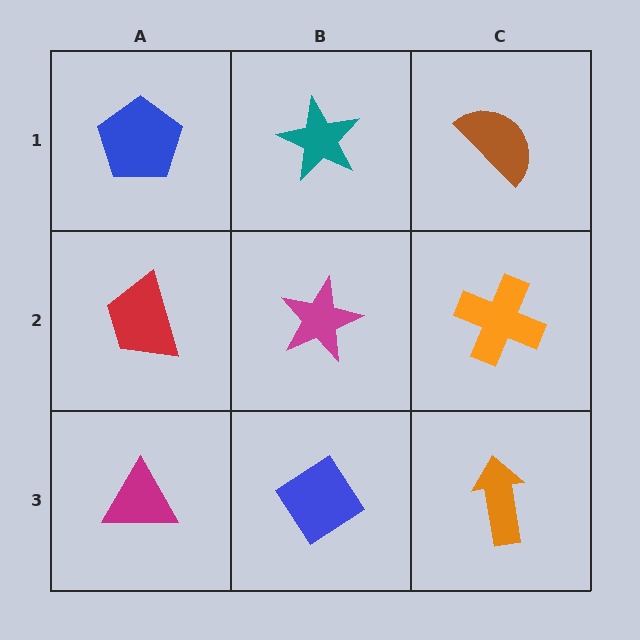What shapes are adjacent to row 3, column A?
A red trapezoid (row 2, column A), a blue diamond (row 3, column B).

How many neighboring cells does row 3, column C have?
2.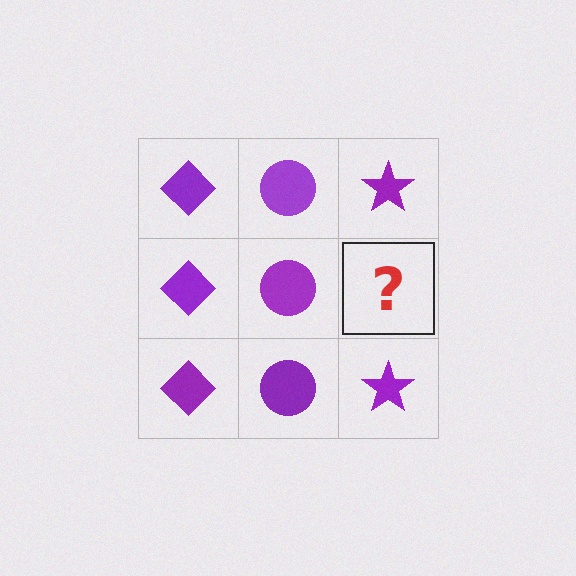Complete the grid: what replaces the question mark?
The question mark should be replaced with a purple star.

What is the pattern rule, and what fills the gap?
The rule is that each column has a consistent shape. The gap should be filled with a purple star.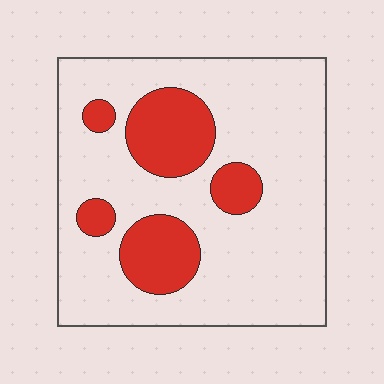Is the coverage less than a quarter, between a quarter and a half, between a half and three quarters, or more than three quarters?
Less than a quarter.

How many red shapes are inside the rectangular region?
5.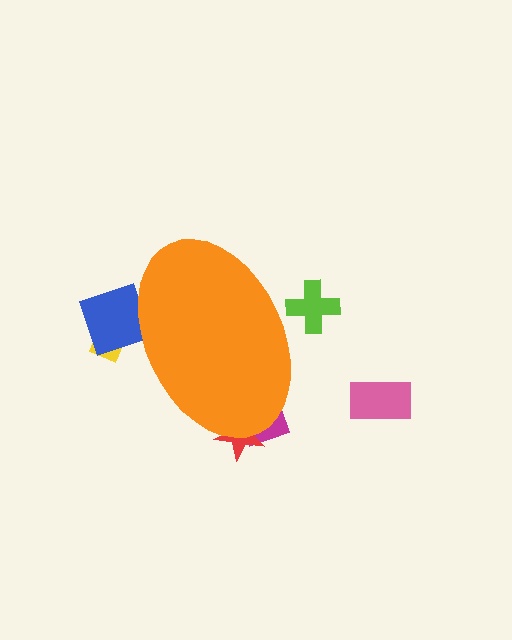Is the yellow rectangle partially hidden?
Yes, the yellow rectangle is partially hidden behind the orange ellipse.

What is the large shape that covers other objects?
An orange ellipse.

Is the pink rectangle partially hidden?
No, the pink rectangle is fully visible.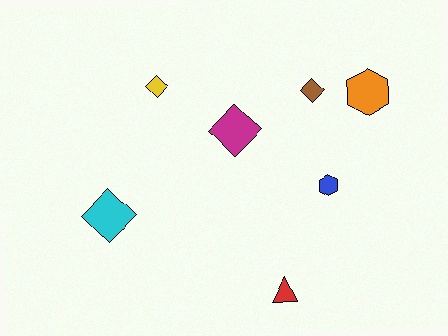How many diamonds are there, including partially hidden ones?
There are 4 diamonds.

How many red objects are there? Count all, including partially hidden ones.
There is 1 red object.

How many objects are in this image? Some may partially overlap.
There are 7 objects.